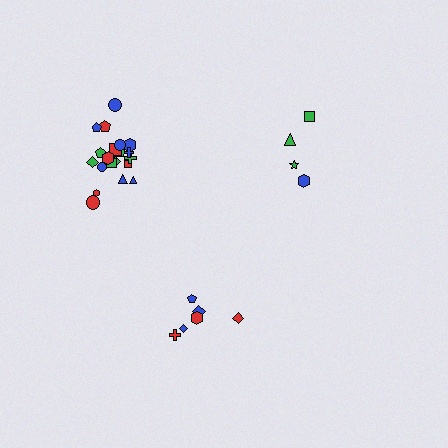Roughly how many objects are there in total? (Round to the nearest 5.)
Roughly 30 objects in total.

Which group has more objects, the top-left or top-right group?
The top-left group.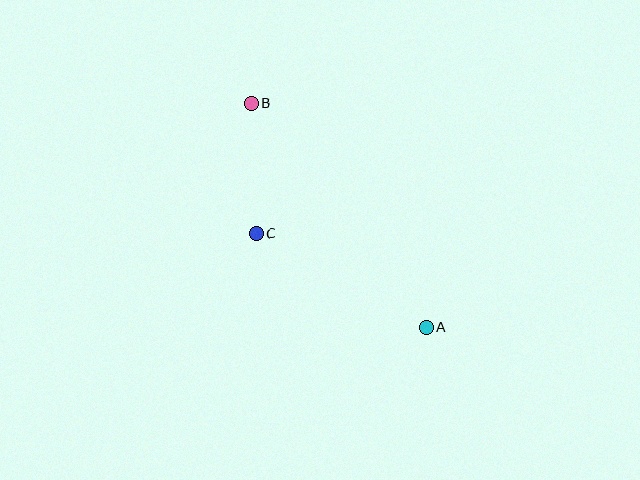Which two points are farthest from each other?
Points A and B are farthest from each other.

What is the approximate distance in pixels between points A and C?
The distance between A and C is approximately 194 pixels.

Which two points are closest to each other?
Points B and C are closest to each other.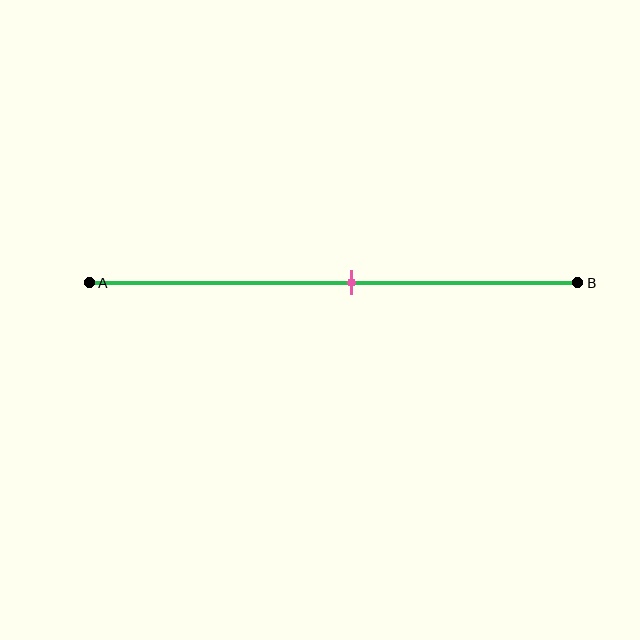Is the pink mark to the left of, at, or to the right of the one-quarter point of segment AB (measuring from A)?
The pink mark is to the right of the one-quarter point of segment AB.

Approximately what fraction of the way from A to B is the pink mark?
The pink mark is approximately 55% of the way from A to B.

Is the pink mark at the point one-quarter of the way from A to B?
No, the mark is at about 55% from A, not at the 25% one-quarter point.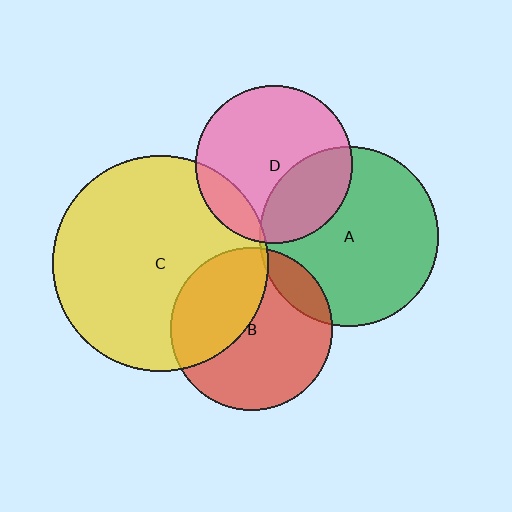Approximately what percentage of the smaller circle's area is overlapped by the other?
Approximately 40%.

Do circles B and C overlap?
Yes.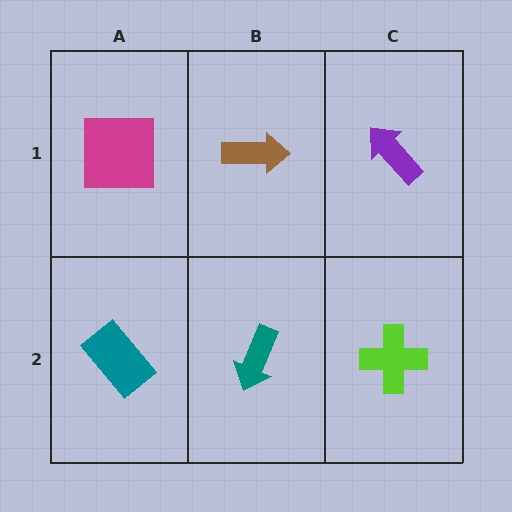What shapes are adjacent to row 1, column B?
A teal arrow (row 2, column B), a magenta square (row 1, column A), a purple arrow (row 1, column C).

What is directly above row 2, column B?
A brown arrow.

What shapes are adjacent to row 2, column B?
A brown arrow (row 1, column B), a teal rectangle (row 2, column A), a lime cross (row 2, column C).